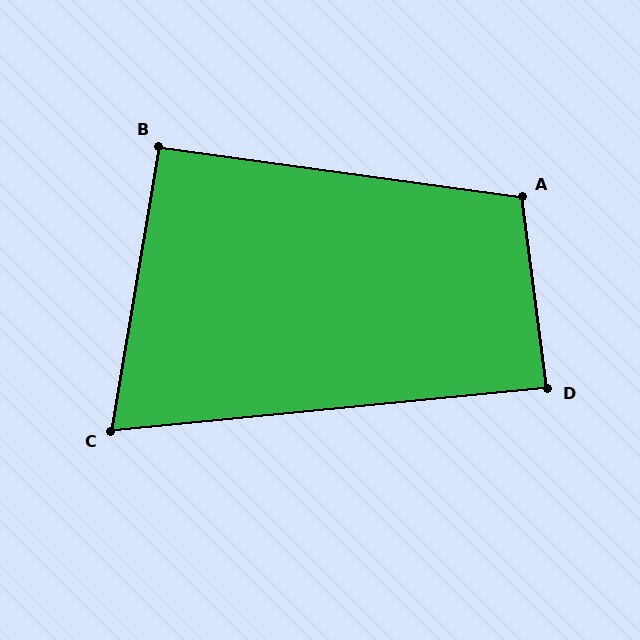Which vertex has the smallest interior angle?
C, at approximately 75 degrees.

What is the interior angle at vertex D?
Approximately 88 degrees (approximately right).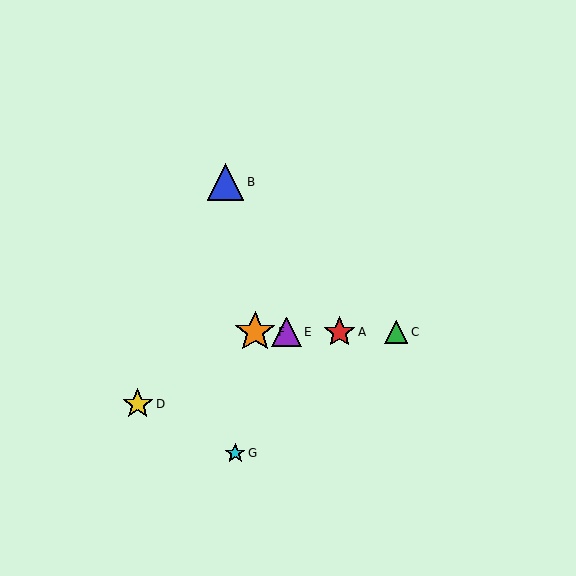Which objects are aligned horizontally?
Objects A, C, E, F are aligned horizontally.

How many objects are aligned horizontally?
4 objects (A, C, E, F) are aligned horizontally.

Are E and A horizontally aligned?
Yes, both are at y≈332.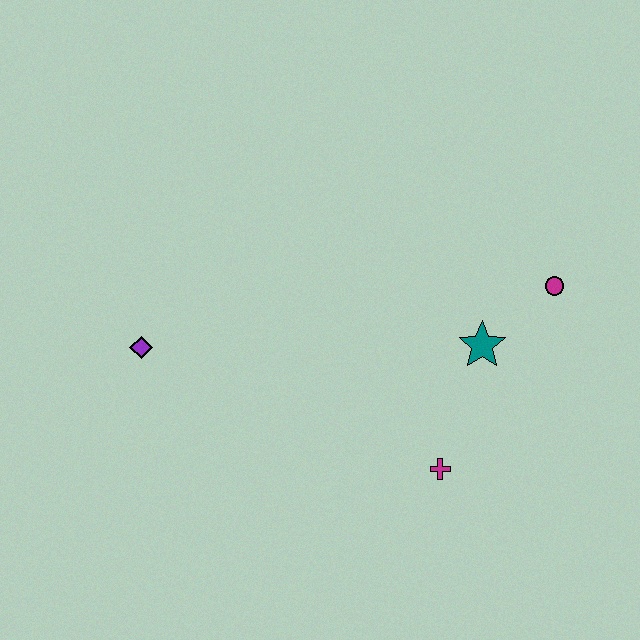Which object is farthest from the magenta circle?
The purple diamond is farthest from the magenta circle.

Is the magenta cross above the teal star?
No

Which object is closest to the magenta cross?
The teal star is closest to the magenta cross.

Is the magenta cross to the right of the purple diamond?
Yes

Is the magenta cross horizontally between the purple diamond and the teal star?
Yes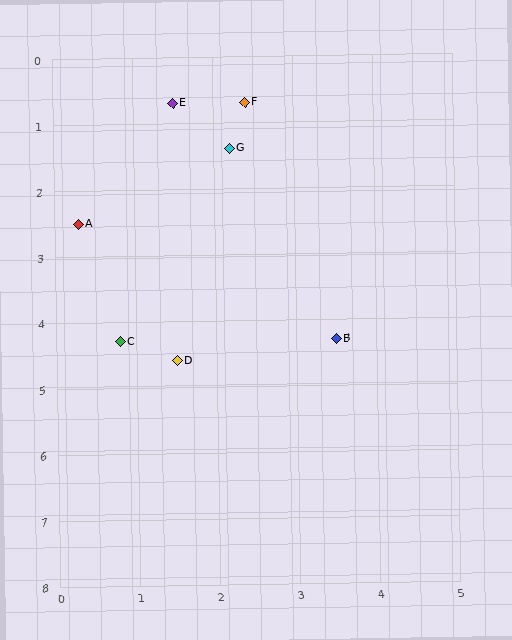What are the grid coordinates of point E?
Point E is at approximately (1.5, 0.7).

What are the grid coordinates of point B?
Point B is at approximately (3.5, 4.3).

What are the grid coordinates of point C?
Point C is at approximately (0.8, 4.3).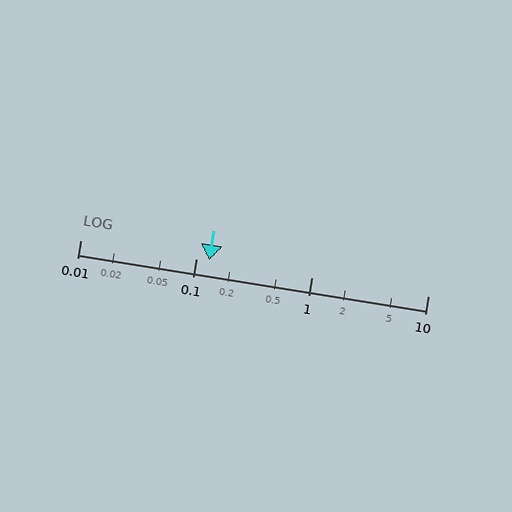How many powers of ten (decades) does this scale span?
The scale spans 3 decades, from 0.01 to 10.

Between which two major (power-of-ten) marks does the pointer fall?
The pointer is between 0.1 and 1.